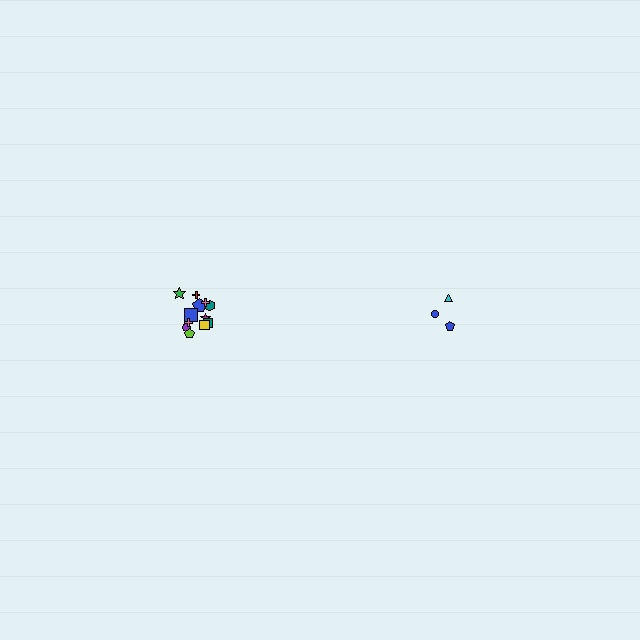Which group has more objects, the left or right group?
The left group.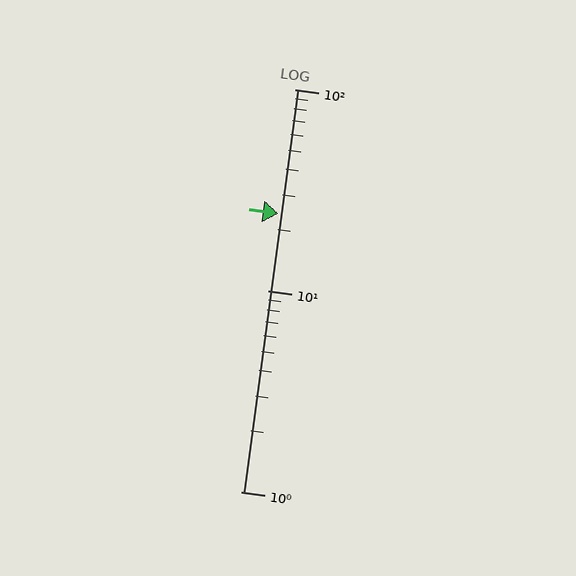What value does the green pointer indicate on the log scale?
The pointer indicates approximately 24.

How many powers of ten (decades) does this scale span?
The scale spans 2 decades, from 1 to 100.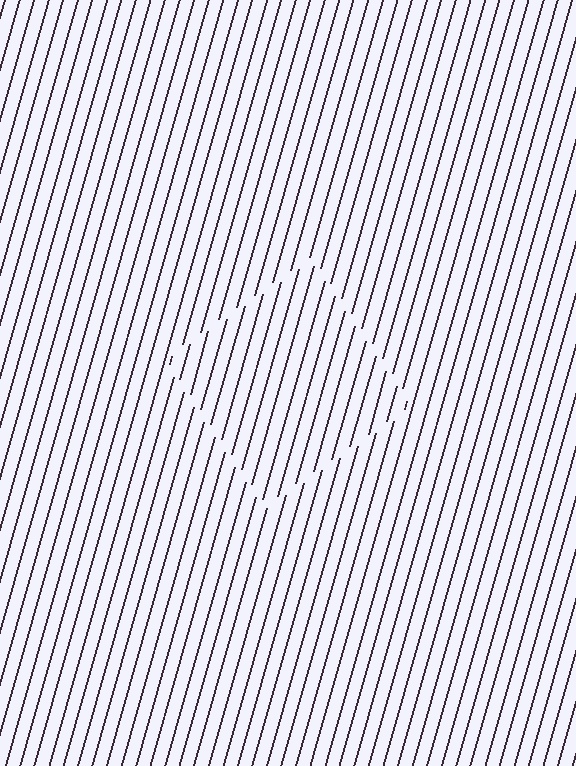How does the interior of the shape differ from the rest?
The interior of the shape contains the same grating, shifted by half a period — the contour is defined by the phase discontinuity where line-ends from the inner and outer gratings abut.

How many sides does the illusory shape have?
4 sides — the line-ends trace a square.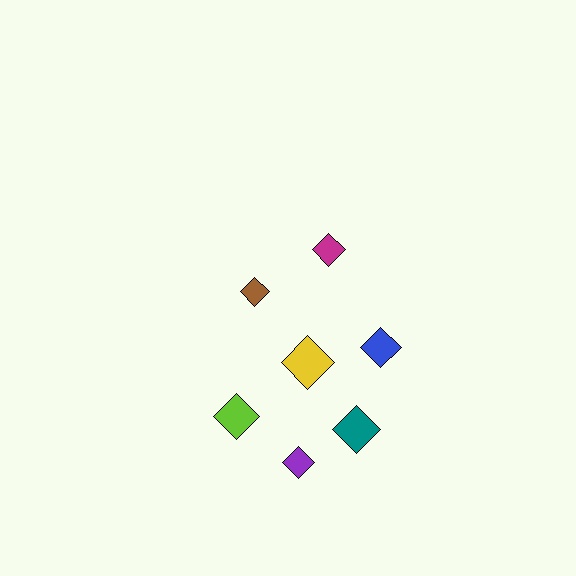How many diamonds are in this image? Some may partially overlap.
There are 7 diamonds.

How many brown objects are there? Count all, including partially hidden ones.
There is 1 brown object.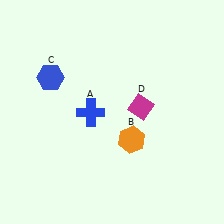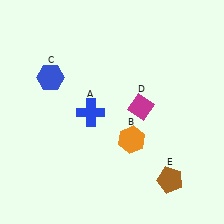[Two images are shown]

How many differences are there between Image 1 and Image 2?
There is 1 difference between the two images.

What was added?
A brown pentagon (E) was added in Image 2.